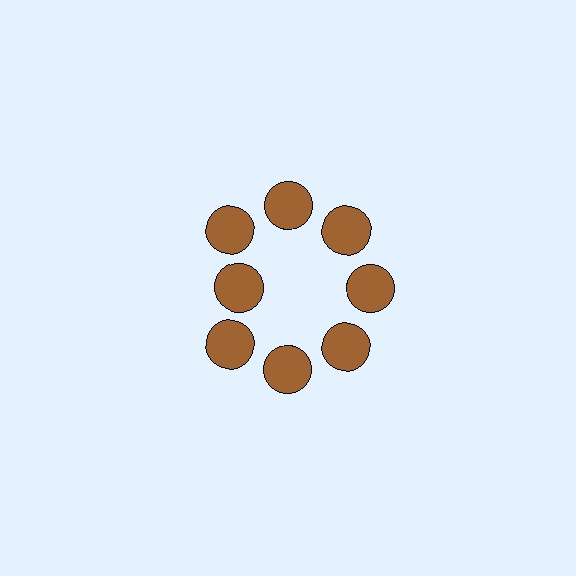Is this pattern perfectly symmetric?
No. The 8 brown circles are arranged in a ring, but one element near the 9 o'clock position is pulled inward toward the center, breaking the 8-fold rotational symmetry.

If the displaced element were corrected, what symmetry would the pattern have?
It would have 8-fold rotational symmetry — the pattern would map onto itself every 45 degrees.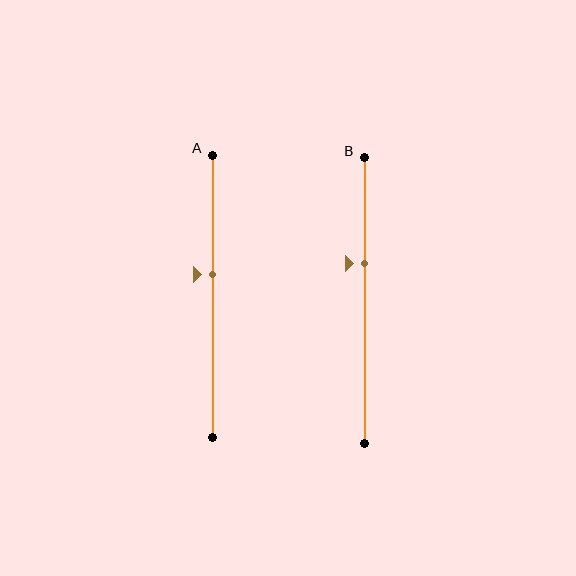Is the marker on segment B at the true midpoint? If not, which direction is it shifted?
No, the marker on segment B is shifted upward by about 13% of the segment length.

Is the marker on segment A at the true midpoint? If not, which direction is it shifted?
No, the marker on segment A is shifted upward by about 8% of the segment length.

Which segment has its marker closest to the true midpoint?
Segment A has its marker closest to the true midpoint.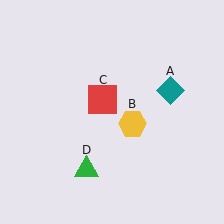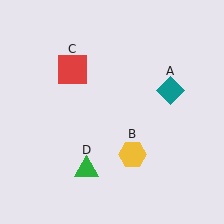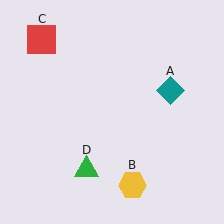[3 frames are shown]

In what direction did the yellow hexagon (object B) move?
The yellow hexagon (object B) moved down.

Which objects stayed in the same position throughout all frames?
Teal diamond (object A) and green triangle (object D) remained stationary.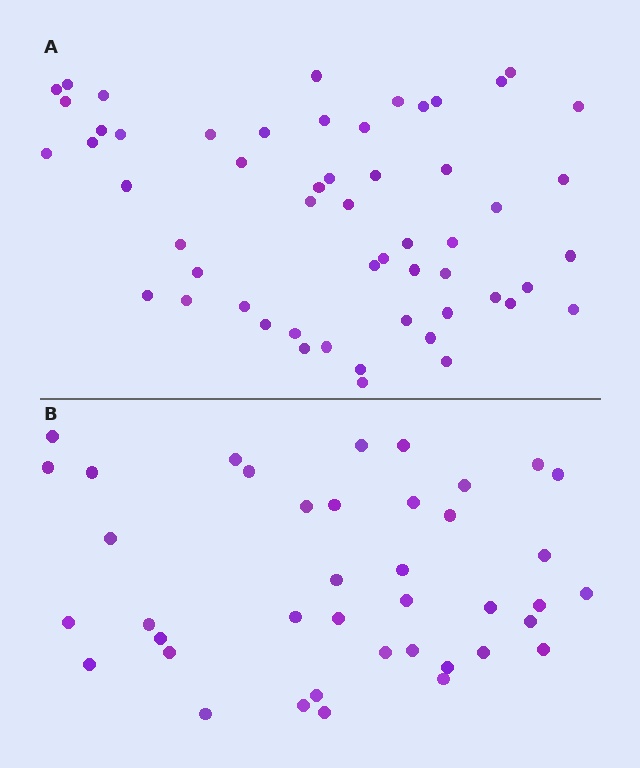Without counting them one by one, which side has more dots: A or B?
Region A (the top region) has more dots.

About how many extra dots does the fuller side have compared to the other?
Region A has approximately 15 more dots than region B.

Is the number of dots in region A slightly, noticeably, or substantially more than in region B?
Region A has noticeably more, but not dramatically so. The ratio is roughly 1.4 to 1.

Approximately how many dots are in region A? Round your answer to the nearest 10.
About 60 dots. (The exact count is 55, which rounds to 60.)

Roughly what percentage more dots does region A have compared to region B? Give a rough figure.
About 40% more.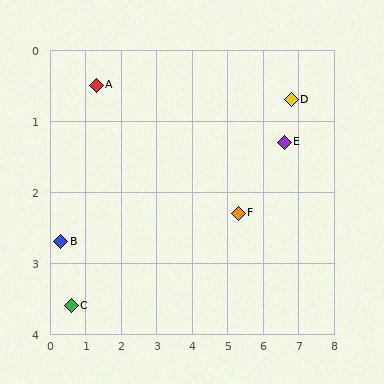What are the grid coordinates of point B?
Point B is at approximately (0.3, 2.7).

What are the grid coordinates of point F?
Point F is at approximately (5.3, 2.3).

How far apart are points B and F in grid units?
Points B and F are about 5.0 grid units apart.